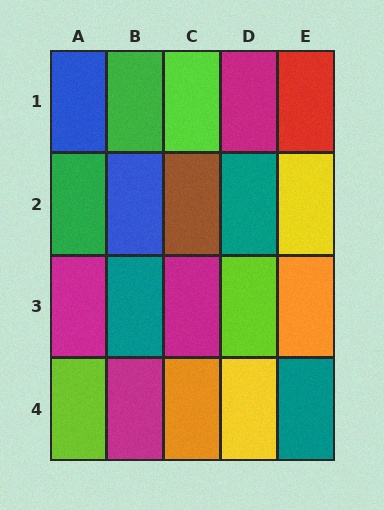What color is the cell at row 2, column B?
Blue.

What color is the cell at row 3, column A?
Magenta.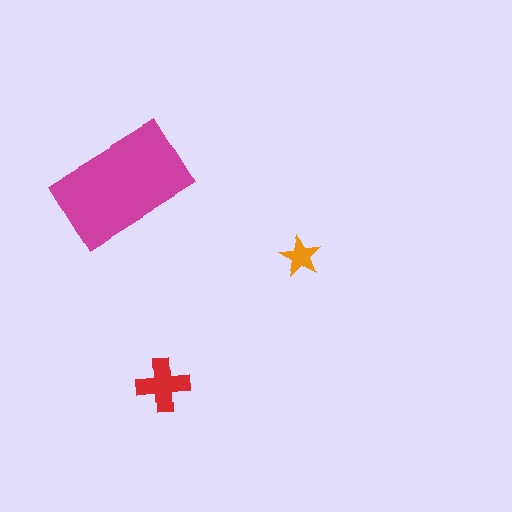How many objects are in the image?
There are 3 objects in the image.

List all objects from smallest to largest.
The orange star, the red cross, the magenta rectangle.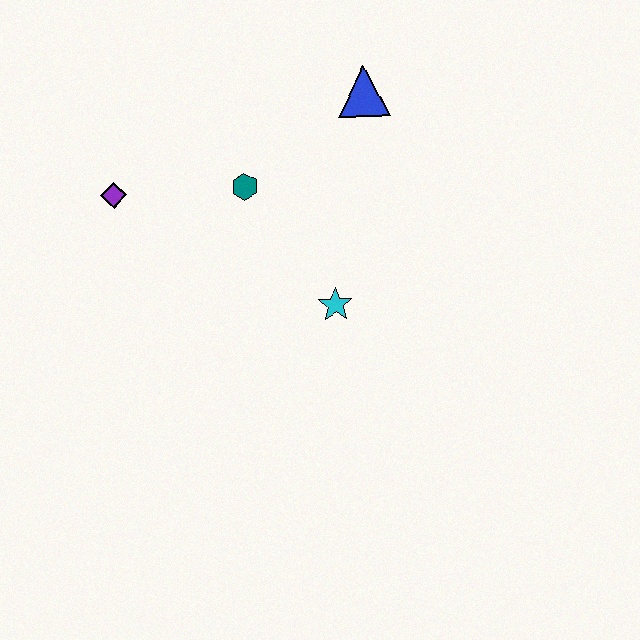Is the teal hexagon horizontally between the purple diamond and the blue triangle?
Yes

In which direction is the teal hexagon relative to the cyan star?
The teal hexagon is above the cyan star.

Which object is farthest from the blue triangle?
The purple diamond is farthest from the blue triangle.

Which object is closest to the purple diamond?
The teal hexagon is closest to the purple diamond.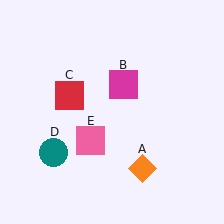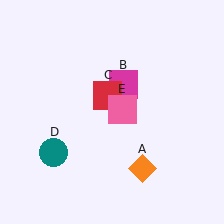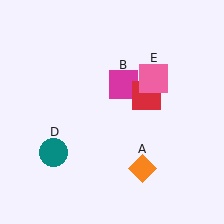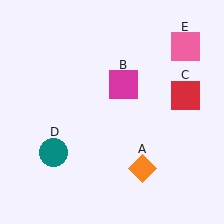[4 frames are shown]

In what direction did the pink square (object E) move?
The pink square (object E) moved up and to the right.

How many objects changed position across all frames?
2 objects changed position: red square (object C), pink square (object E).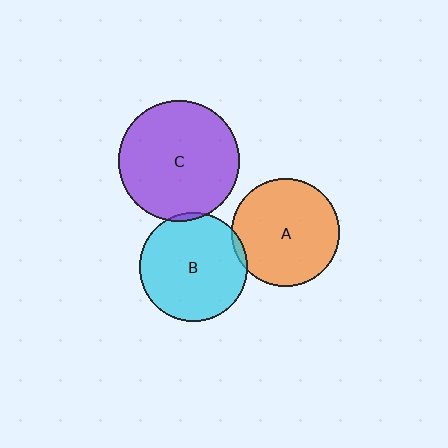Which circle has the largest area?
Circle C (purple).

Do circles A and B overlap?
Yes.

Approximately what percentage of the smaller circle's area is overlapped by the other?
Approximately 5%.